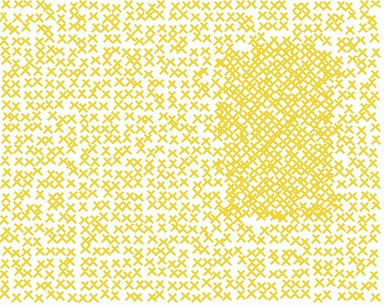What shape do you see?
I see a rectangle.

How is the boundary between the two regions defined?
The boundary is defined by a change in element density (approximately 1.8x ratio). All elements are the same color, size, and shape.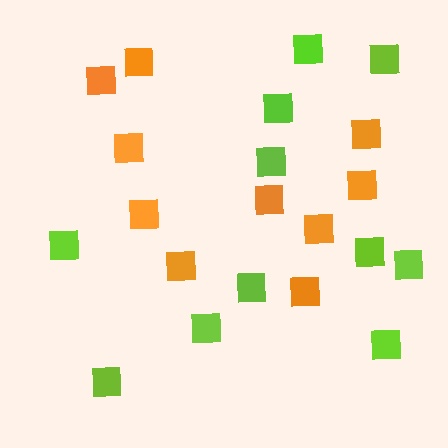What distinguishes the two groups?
There are 2 groups: one group of orange squares (10) and one group of lime squares (11).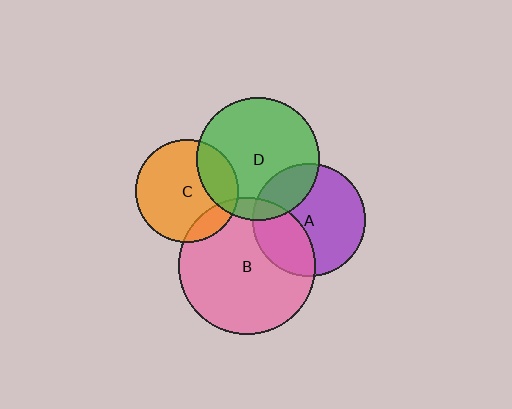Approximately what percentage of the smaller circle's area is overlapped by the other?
Approximately 25%.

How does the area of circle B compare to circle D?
Approximately 1.2 times.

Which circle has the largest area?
Circle B (pink).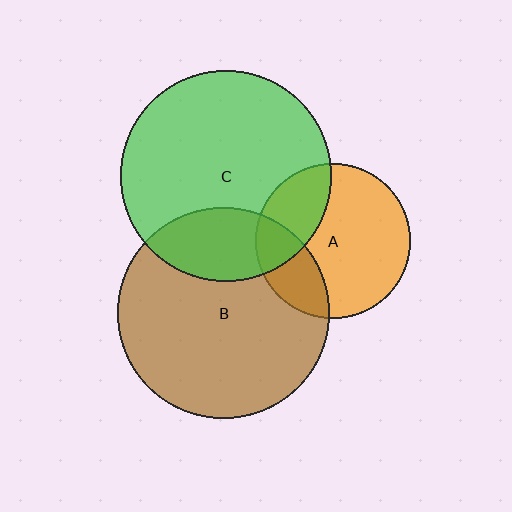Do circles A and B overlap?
Yes.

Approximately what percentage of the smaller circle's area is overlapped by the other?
Approximately 25%.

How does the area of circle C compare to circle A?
Approximately 1.8 times.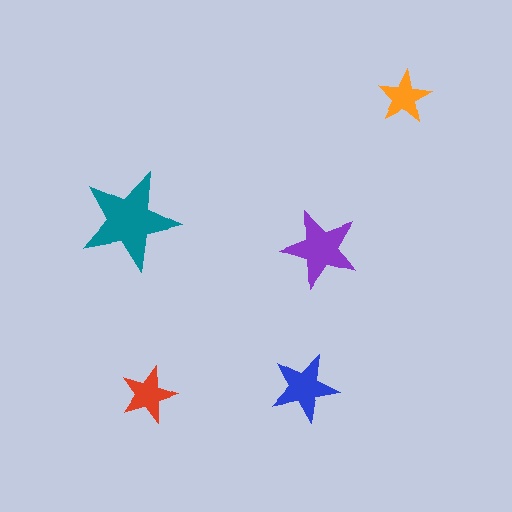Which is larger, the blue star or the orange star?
The blue one.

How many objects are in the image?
There are 5 objects in the image.